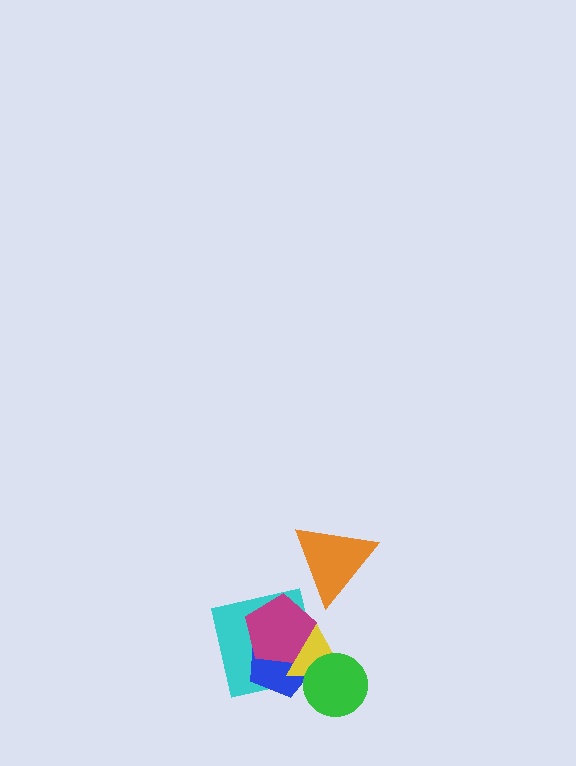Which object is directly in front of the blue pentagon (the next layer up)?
The magenta pentagon is directly in front of the blue pentagon.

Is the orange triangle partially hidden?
No, no other shape covers it.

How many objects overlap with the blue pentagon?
4 objects overlap with the blue pentagon.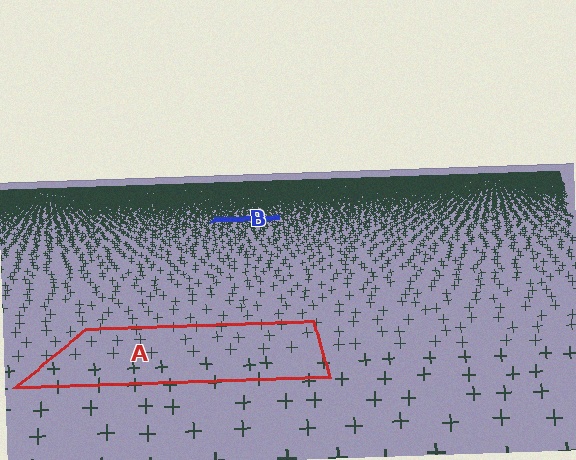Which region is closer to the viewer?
Region A is closer. The texture elements there are larger and more spread out.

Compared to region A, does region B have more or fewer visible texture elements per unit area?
Region B has more texture elements per unit area — they are packed more densely because it is farther away.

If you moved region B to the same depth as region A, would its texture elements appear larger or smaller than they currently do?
They would appear larger. At a closer depth, the same texture elements are projected at a bigger on-screen size.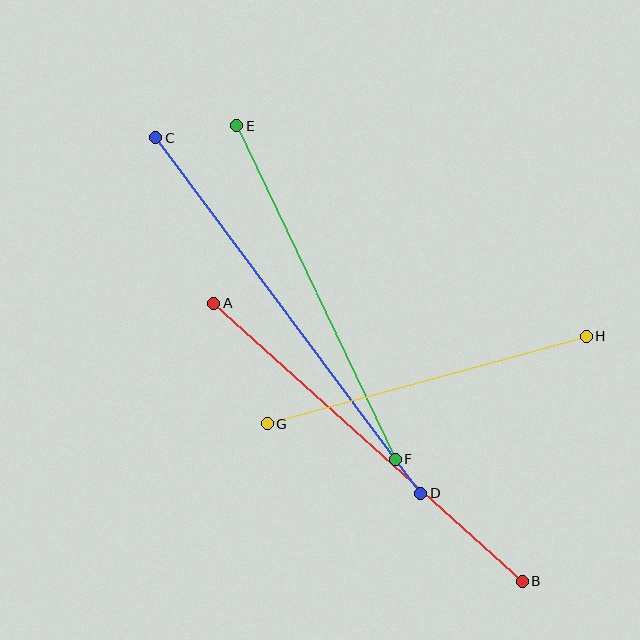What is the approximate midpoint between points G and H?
The midpoint is at approximately (427, 380) pixels.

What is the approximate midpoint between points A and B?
The midpoint is at approximately (368, 442) pixels.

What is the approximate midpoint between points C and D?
The midpoint is at approximately (288, 316) pixels.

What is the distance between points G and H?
The distance is approximately 331 pixels.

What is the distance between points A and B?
The distance is approximately 416 pixels.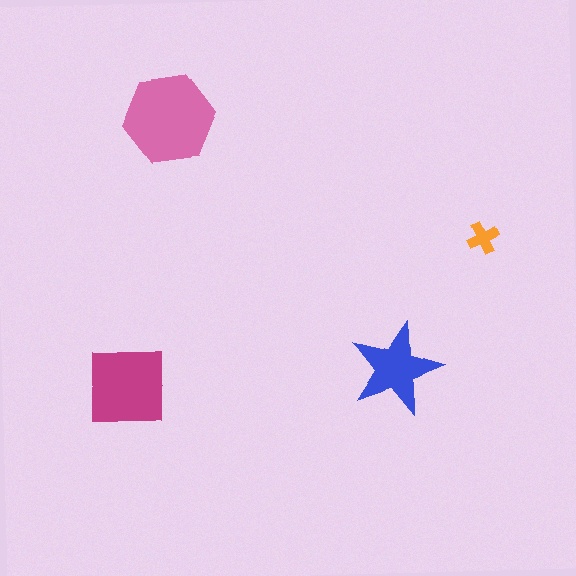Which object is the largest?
The pink hexagon.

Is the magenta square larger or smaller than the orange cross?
Larger.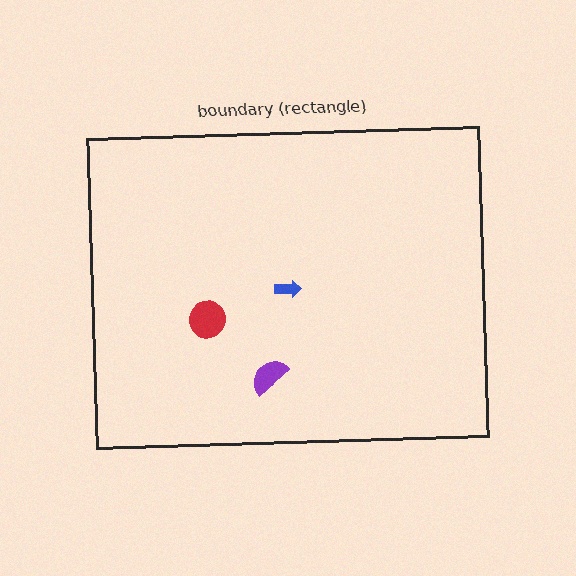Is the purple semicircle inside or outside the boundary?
Inside.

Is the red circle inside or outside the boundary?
Inside.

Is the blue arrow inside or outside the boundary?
Inside.